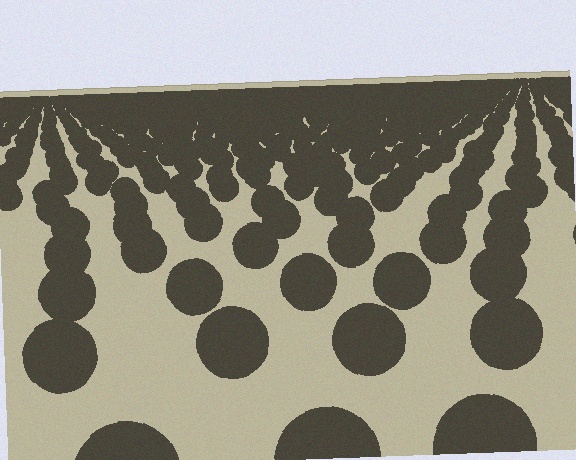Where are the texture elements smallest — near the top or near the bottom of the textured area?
Near the top.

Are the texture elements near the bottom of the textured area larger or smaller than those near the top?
Larger. Near the bottom, elements are closer to the viewer and appear at a bigger on-screen size.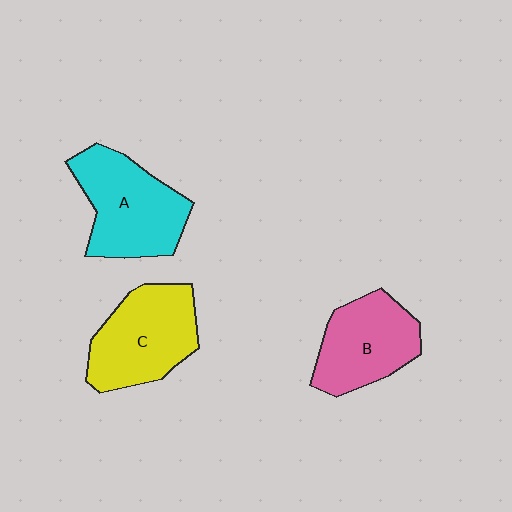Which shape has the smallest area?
Shape B (pink).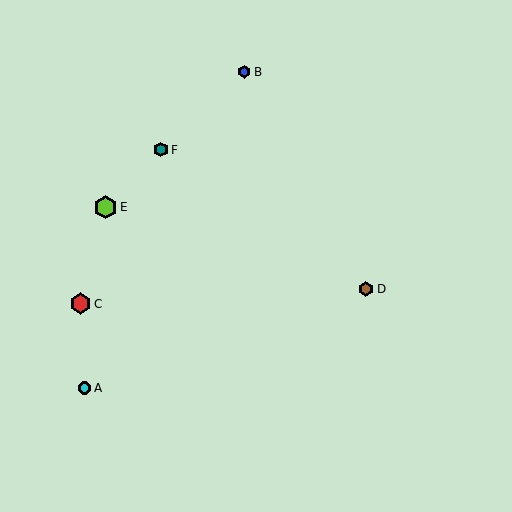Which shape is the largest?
The lime hexagon (labeled E) is the largest.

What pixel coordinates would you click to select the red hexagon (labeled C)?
Click at (81, 304) to select the red hexagon C.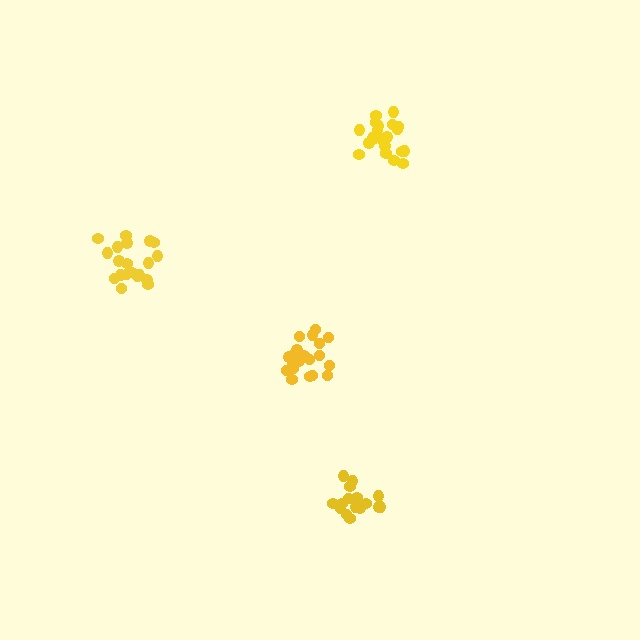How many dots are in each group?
Group 1: 21 dots, Group 2: 20 dots, Group 3: 21 dots, Group 4: 16 dots (78 total).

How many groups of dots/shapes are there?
There are 4 groups.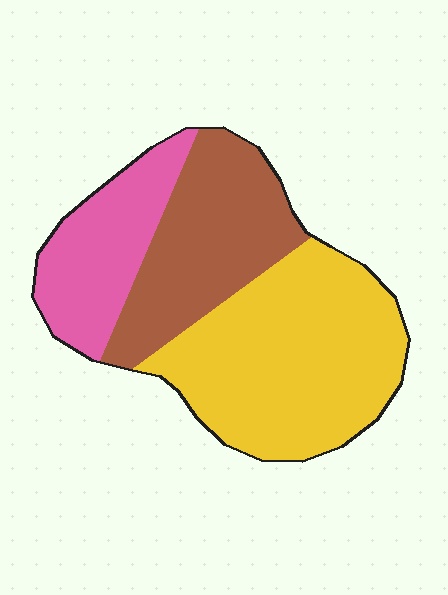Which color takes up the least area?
Pink, at roughly 20%.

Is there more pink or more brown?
Brown.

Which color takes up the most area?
Yellow, at roughly 50%.